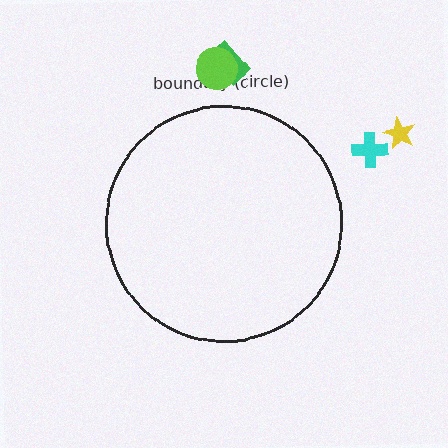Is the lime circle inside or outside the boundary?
Outside.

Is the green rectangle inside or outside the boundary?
Outside.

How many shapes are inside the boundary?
0 inside, 4 outside.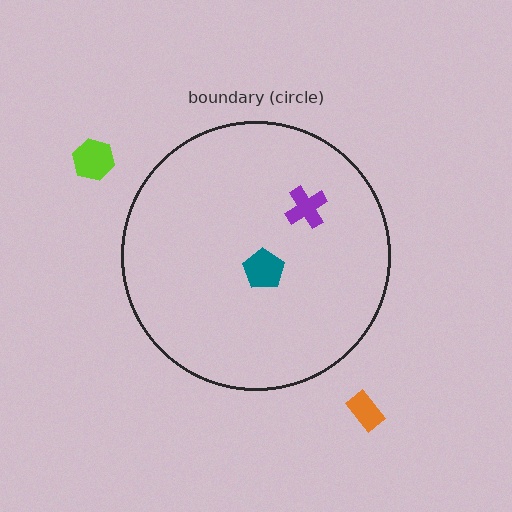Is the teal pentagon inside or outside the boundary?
Inside.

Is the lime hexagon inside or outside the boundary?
Outside.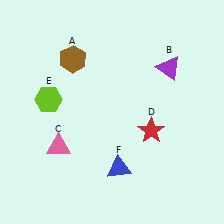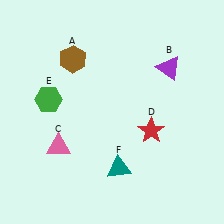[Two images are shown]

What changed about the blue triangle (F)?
In Image 1, F is blue. In Image 2, it changed to teal.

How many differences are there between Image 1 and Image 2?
There are 2 differences between the two images.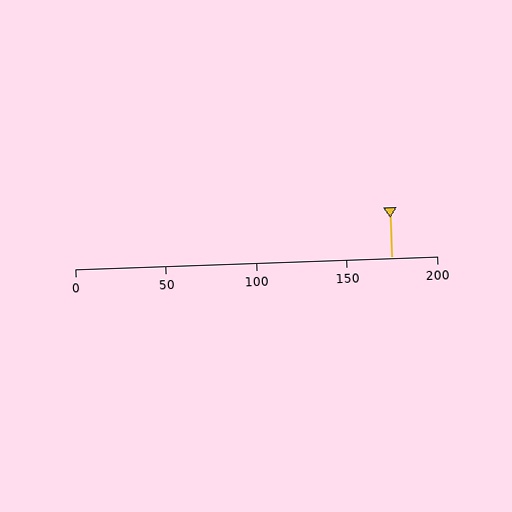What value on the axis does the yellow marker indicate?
The marker indicates approximately 175.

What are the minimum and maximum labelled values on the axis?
The axis runs from 0 to 200.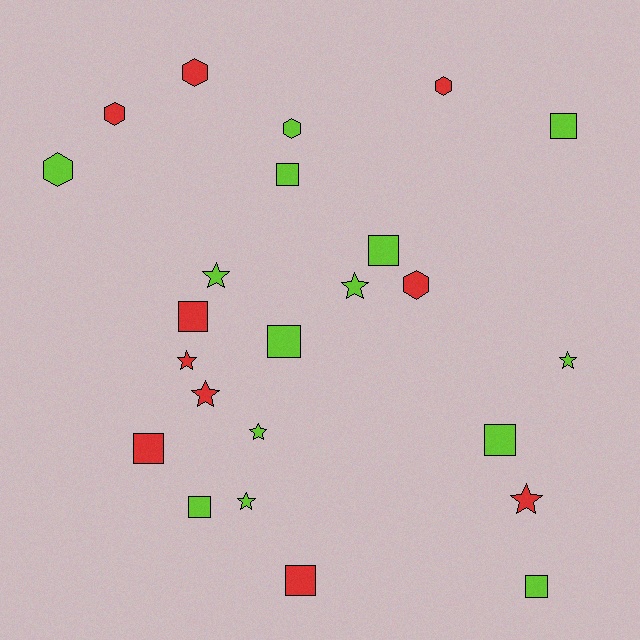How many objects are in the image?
There are 24 objects.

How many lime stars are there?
There are 5 lime stars.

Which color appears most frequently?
Lime, with 14 objects.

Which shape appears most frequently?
Square, with 10 objects.